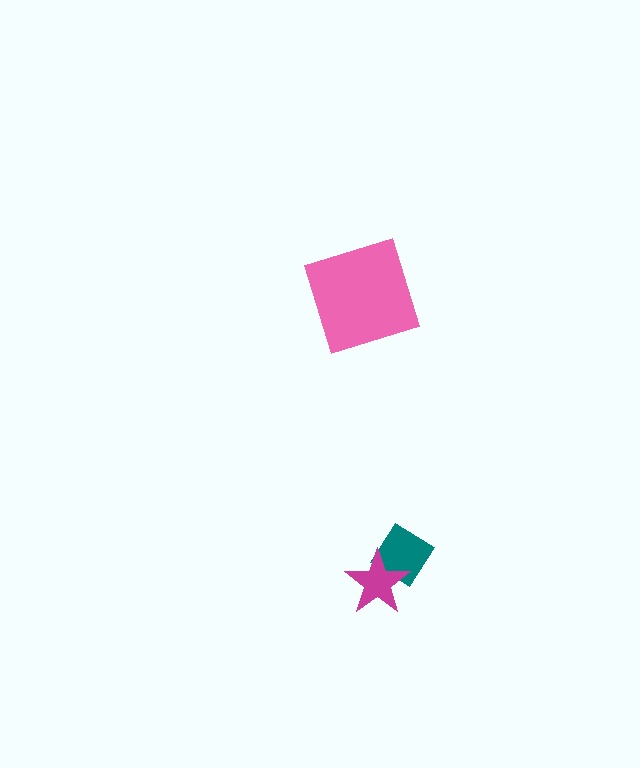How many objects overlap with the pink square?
0 objects overlap with the pink square.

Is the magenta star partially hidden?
No, no other shape covers it.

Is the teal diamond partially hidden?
Yes, it is partially covered by another shape.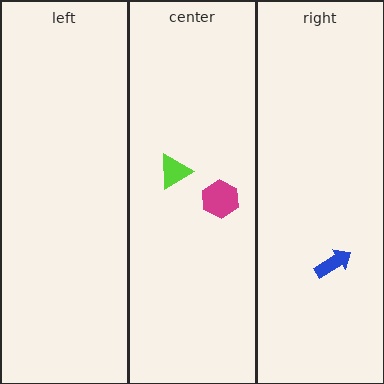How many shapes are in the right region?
1.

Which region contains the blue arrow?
The right region.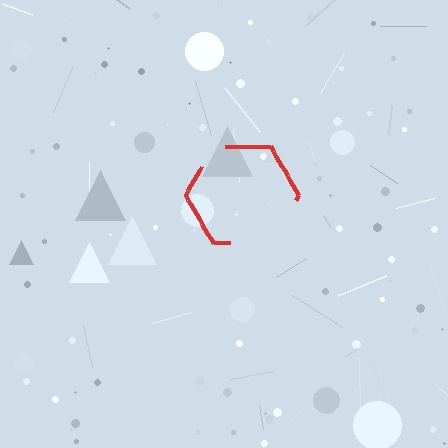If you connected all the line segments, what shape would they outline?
They would outline a hexagon.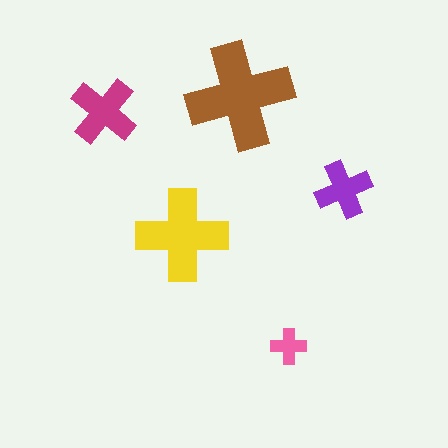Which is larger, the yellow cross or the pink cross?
The yellow one.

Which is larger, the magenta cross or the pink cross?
The magenta one.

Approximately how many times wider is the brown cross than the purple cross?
About 2 times wider.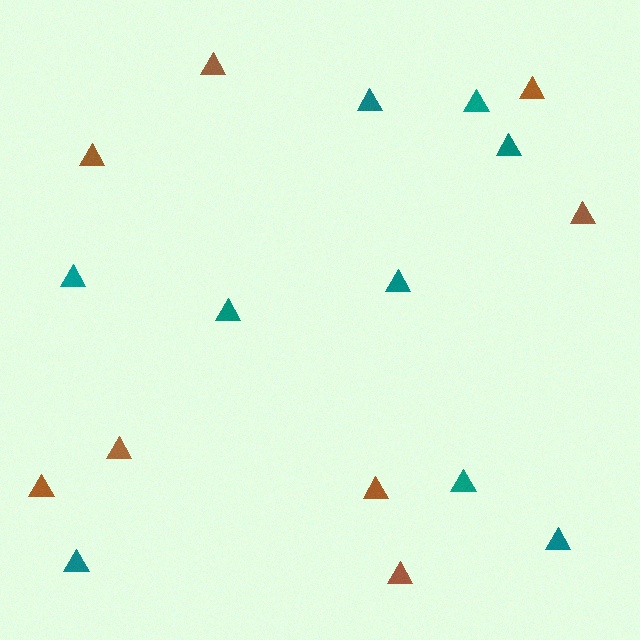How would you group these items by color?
There are 2 groups: one group of brown triangles (8) and one group of teal triangles (9).